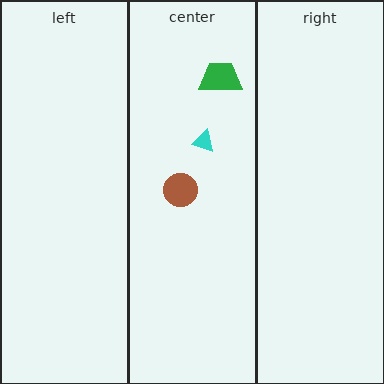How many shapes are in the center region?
3.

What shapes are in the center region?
The cyan triangle, the brown circle, the green trapezoid.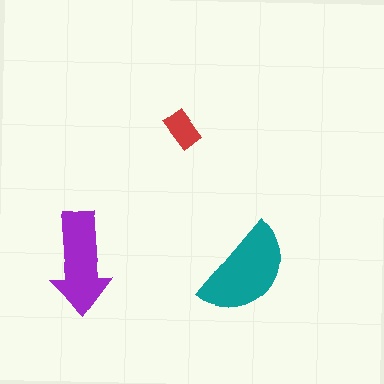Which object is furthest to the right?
The teal semicircle is rightmost.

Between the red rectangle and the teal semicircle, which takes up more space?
The teal semicircle.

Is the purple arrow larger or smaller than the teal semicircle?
Smaller.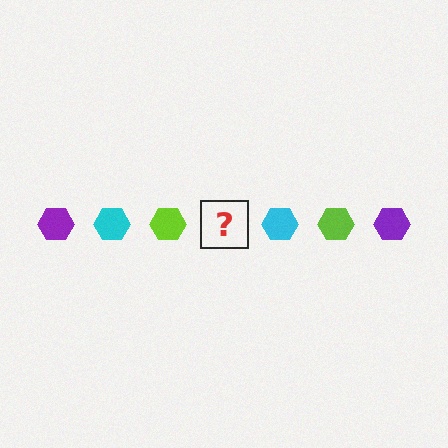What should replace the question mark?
The question mark should be replaced with a purple hexagon.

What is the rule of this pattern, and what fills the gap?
The rule is that the pattern cycles through purple, cyan, lime hexagons. The gap should be filled with a purple hexagon.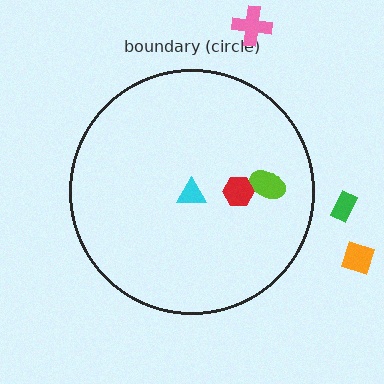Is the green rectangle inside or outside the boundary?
Outside.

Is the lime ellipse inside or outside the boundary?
Inside.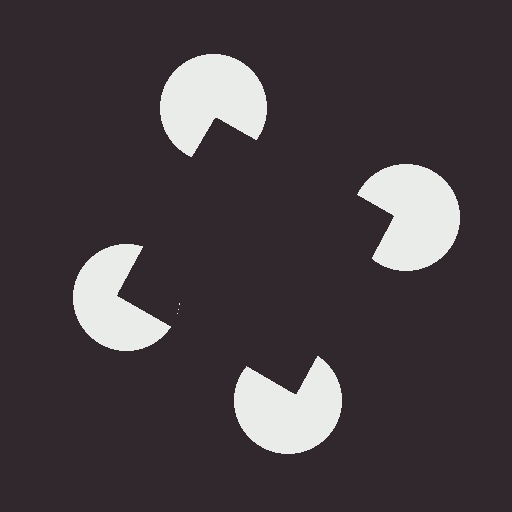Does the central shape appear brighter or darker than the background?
It typically appears slightly darker than the background, even though no actual brightness change is drawn.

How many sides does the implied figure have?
4 sides.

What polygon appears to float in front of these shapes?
An illusory square — its edges are inferred from the aligned wedge cuts in the pac-man discs, not physically drawn.